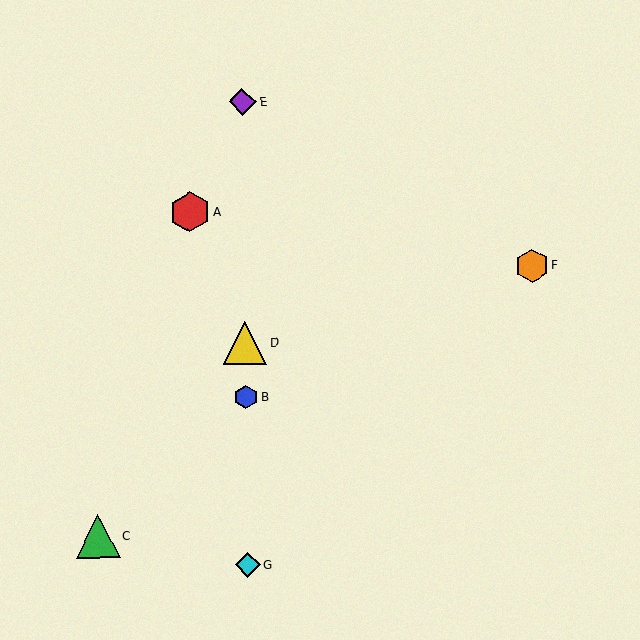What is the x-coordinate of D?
Object D is at x≈245.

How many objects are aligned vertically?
4 objects (B, D, E, G) are aligned vertically.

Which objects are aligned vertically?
Objects B, D, E, G are aligned vertically.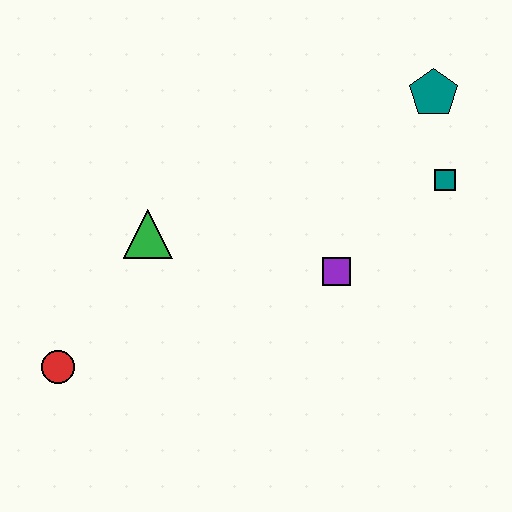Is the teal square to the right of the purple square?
Yes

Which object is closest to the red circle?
The green triangle is closest to the red circle.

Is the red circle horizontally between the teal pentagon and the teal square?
No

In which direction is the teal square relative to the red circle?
The teal square is to the right of the red circle.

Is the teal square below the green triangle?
No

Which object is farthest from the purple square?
The red circle is farthest from the purple square.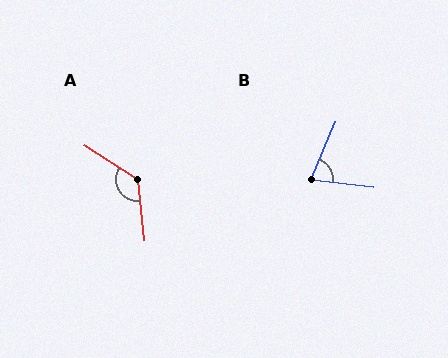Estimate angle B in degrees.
Approximately 74 degrees.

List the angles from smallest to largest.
B (74°), A (128°).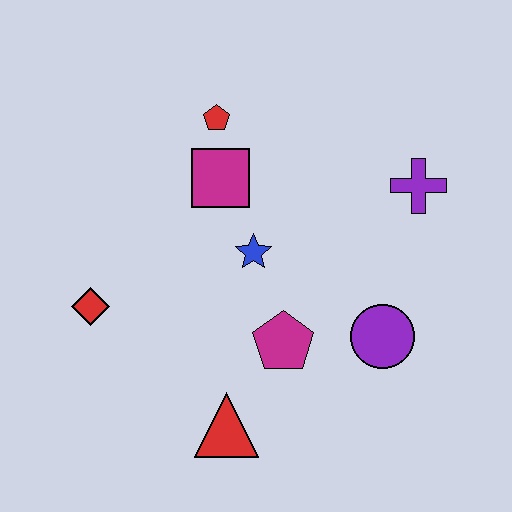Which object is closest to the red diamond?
The blue star is closest to the red diamond.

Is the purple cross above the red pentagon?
No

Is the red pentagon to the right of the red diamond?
Yes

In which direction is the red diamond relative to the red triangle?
The red diamond is to the left of the red triangle.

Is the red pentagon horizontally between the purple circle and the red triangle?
No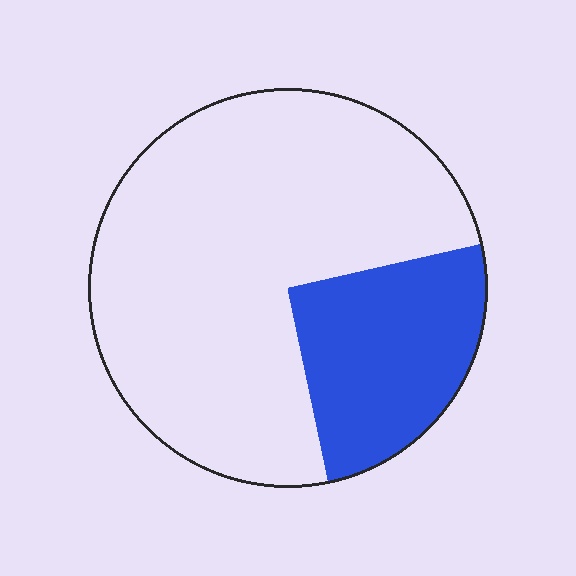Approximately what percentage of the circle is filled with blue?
Approximately 25%.